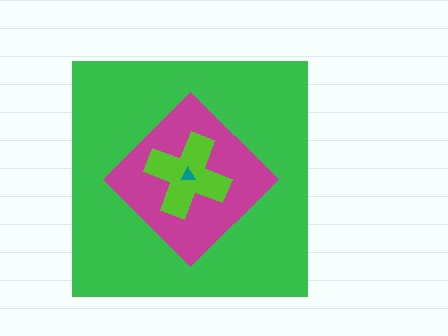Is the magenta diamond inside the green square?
Yes.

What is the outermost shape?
The green square.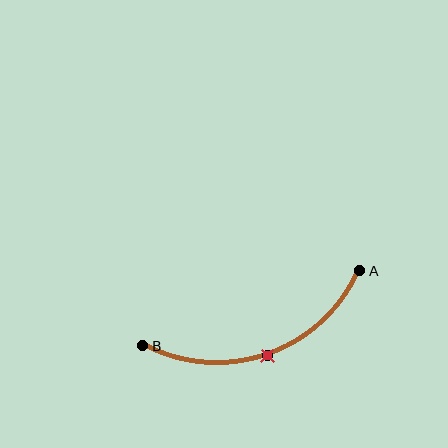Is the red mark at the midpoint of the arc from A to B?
Yes. The red mark lies on the arc at equal arc-length from both A and B — it is the arc midpoint.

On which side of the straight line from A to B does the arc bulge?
The arc bulges below the straight line connecting A and B.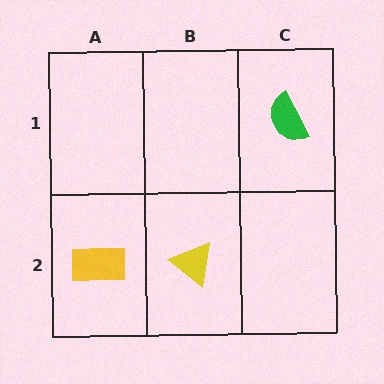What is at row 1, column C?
A green semicircle.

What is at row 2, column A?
A yellow rectangle.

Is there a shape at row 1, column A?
No, that cell is empty.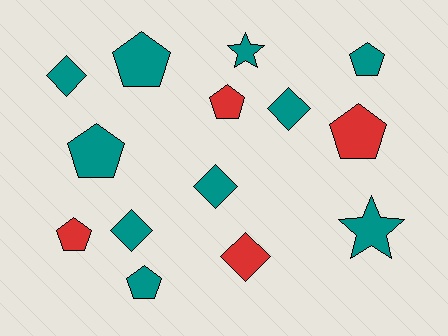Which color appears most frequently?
Teal, with 10 objects.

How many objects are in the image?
There are 14 objects.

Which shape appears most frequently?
Pentagon, with 7 objects.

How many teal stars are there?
There are 2 teal stars.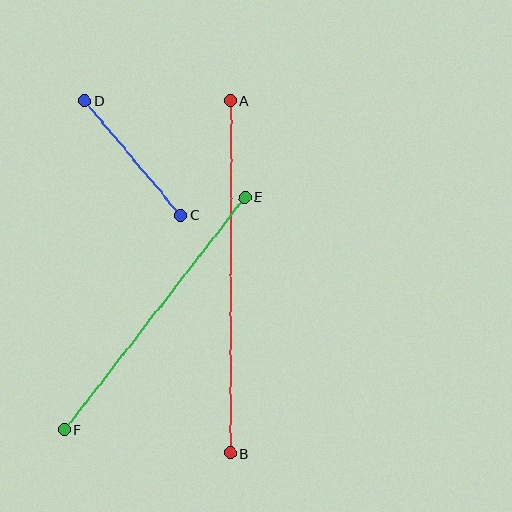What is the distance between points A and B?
The distance is approximately 352 pixels.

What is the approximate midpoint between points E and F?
The midpoint is at approximately (155, 313) pixels.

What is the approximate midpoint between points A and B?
The midpoint is at approximately (230, 277) pixels.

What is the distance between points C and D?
The distance is approximately 150 pixels.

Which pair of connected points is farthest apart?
Points A and B are farthest apart.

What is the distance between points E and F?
The distance is approximately 294 pixels.